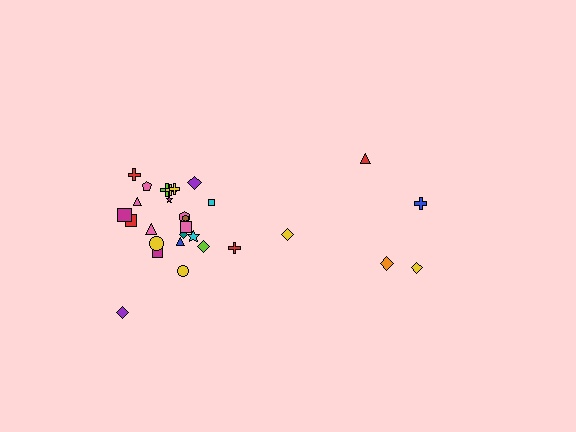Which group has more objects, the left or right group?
The left group.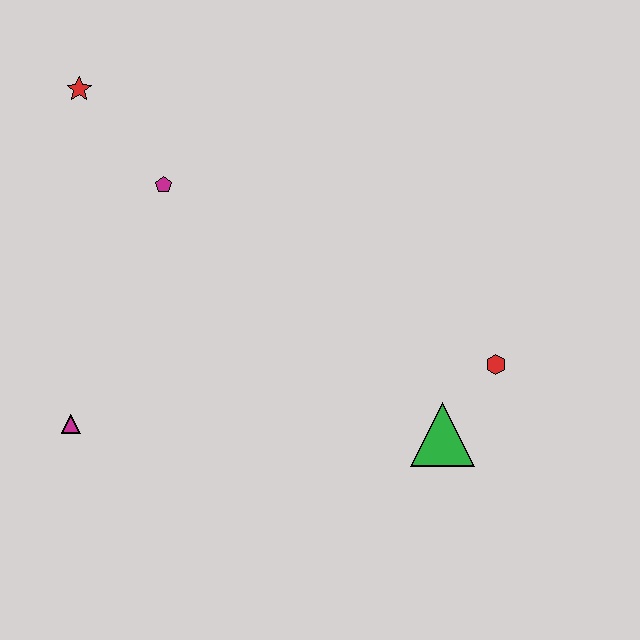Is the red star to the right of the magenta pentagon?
No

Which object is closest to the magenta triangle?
The magenta pentagon is closest to the magenta triangle.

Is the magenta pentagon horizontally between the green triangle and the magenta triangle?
Yes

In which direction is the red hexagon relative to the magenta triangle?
The red hexagon is to the right of the magenta triangle.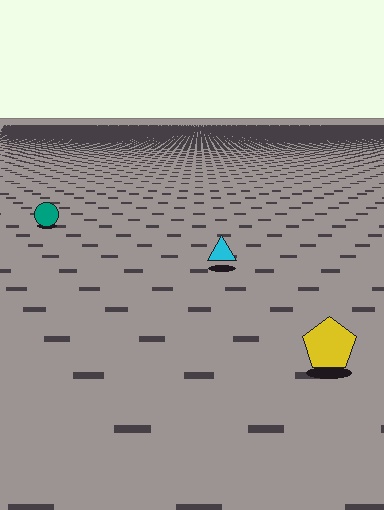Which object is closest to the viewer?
The yellow pentagon is closest. The texture marks near it are larger and more spread out.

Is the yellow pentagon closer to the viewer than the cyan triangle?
Yes. The yellow pentagon is closer — you can tell from the texture gradient: the ground texture is coarser near it.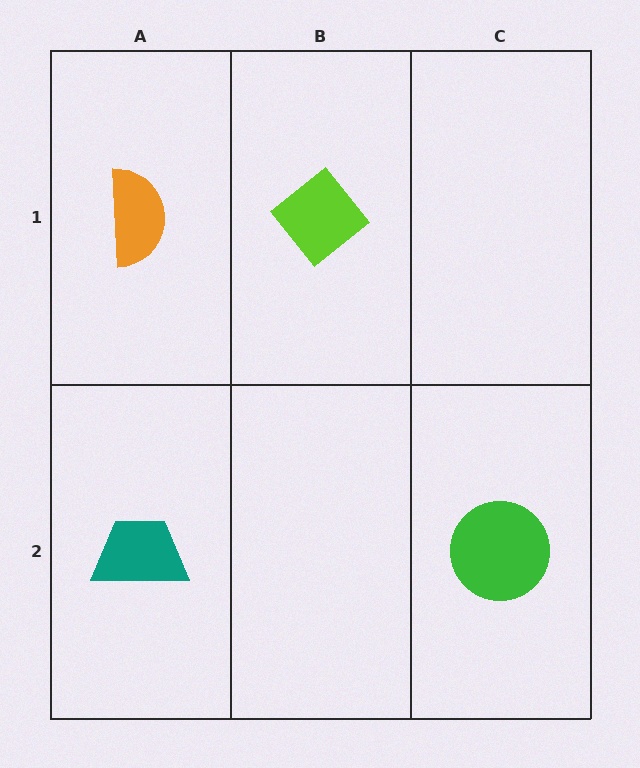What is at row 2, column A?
A teal trapezoid.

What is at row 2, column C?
A green circle.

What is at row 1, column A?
An orange semicircle.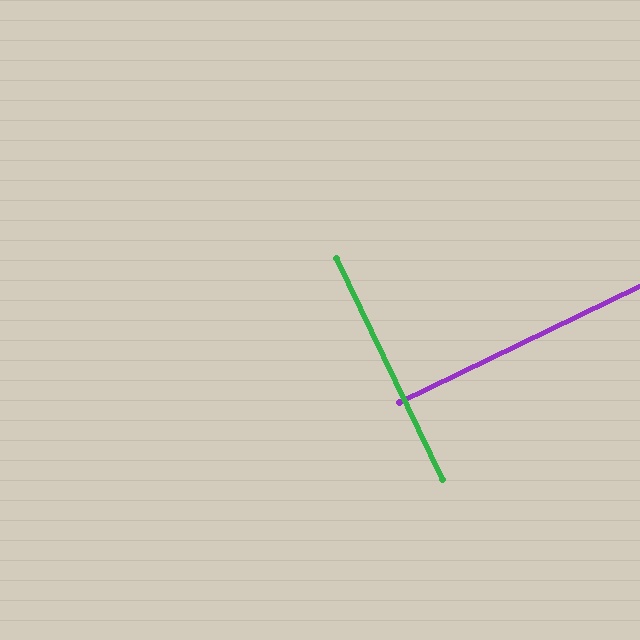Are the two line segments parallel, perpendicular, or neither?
Perpendicular — they meet at approximately 90°.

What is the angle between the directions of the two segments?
Approximately 90 degrees.